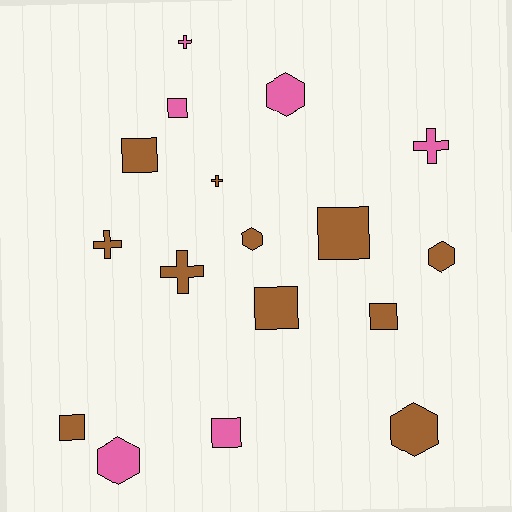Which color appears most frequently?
Brown, with 11 objects.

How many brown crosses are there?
There are 3 brown crosses.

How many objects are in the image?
There are 17 objects.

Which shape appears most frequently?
Square, with 7 objects.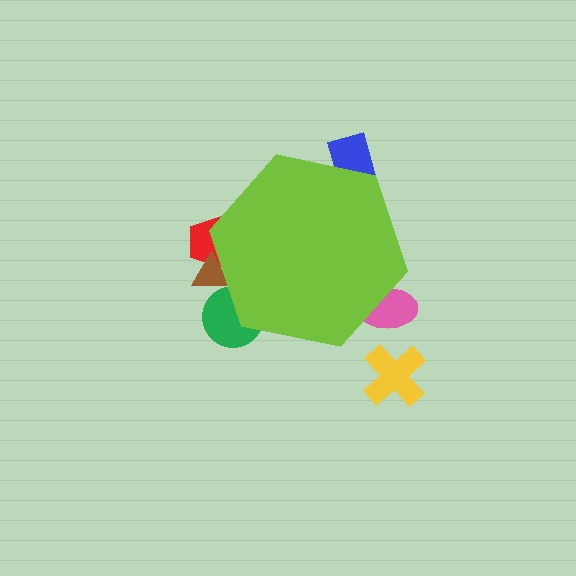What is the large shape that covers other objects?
A lime hexagon.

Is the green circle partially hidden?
Yes, the green circle is partially hidden behind the lime hexagon.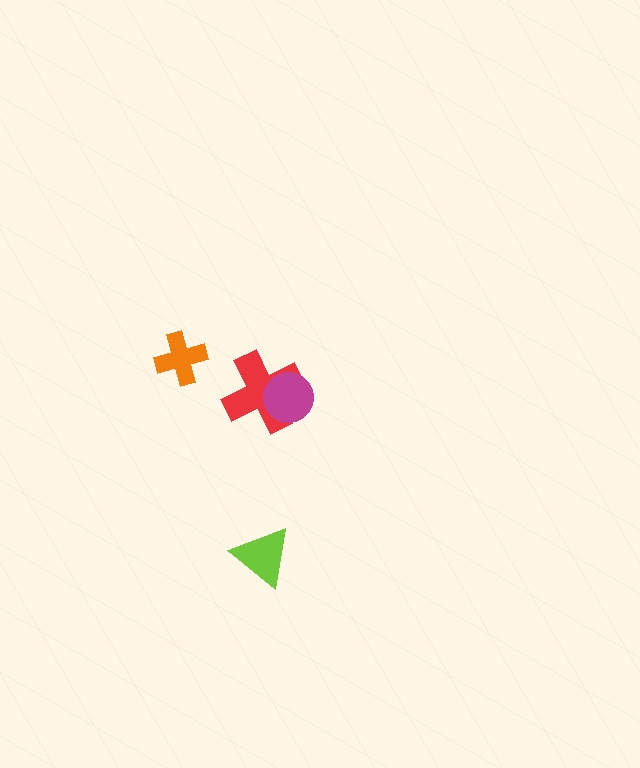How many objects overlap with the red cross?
1 object overlaps with the red cross.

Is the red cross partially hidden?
Yes, it is partially covered by another shape.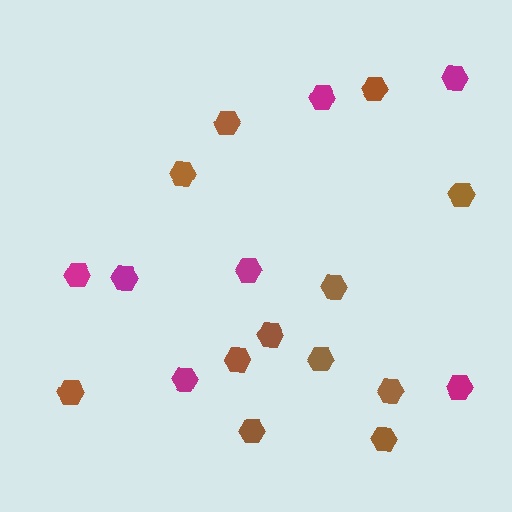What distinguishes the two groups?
There are 2 groups: one group of magenta hexagons (7) and one group of brown hexagons (12).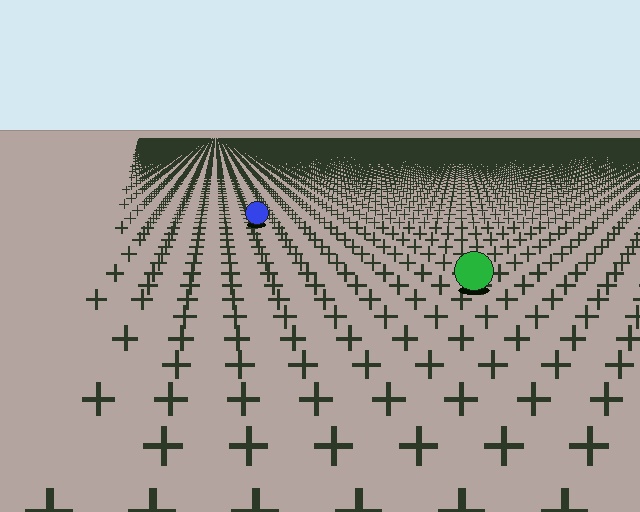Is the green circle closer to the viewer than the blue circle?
Yes. The green circle is closer — you can tell from the texture gradient: the ground texture is coarser near it.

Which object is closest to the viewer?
The green circle is closest. The texture marks near it are larger and more spread out.